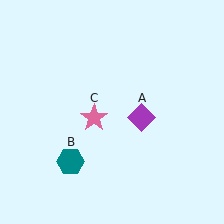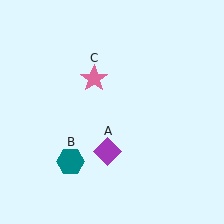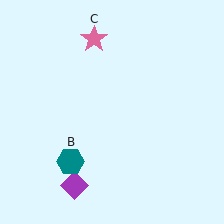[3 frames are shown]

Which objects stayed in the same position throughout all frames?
Teal hexagon (object B) remained stationary.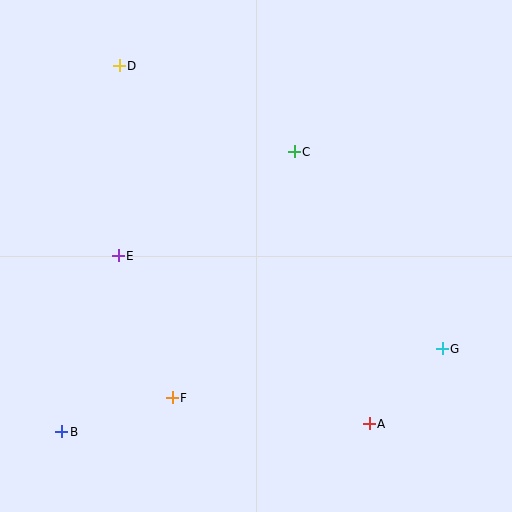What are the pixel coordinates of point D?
Point D is at (119, 66).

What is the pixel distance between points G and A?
The distance between G and A is 105 pixels.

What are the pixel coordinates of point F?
Point F is at (172, 398).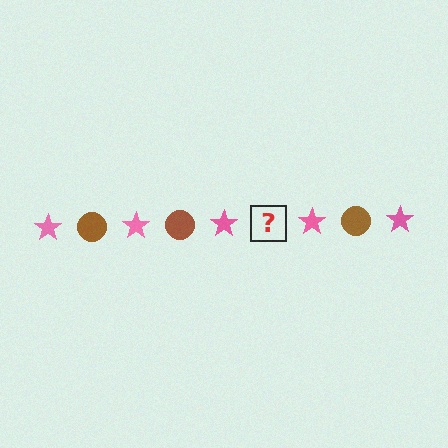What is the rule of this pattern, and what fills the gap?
The rule is that the pattern alternates between pink star and brown circle. The gap should be filled with a brown circle.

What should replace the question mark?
The question mark should be replaced with a brown circle.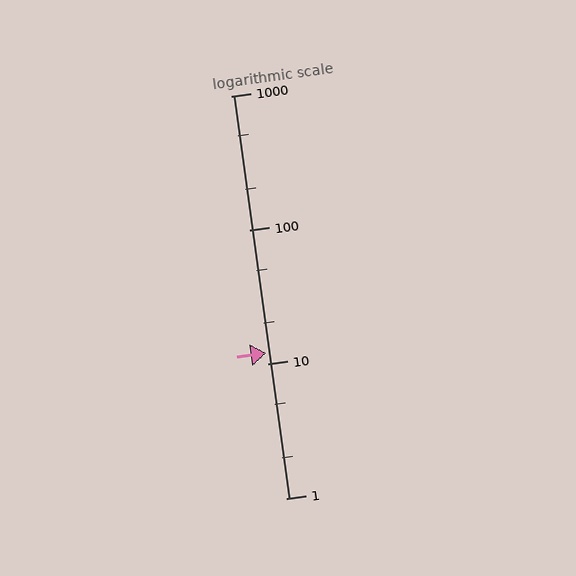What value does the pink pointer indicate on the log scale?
The pointer indicates approximately 12.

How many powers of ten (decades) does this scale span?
The scale spans 3 decades, from 1 to 1000.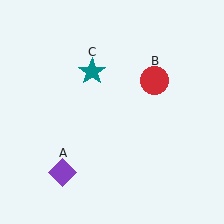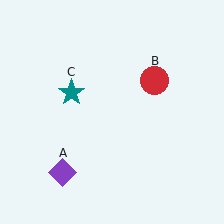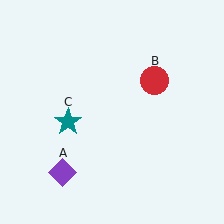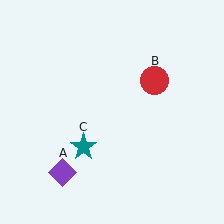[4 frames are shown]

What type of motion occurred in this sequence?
The teal star (object C) rotated counterclockwise around the center of the scene.